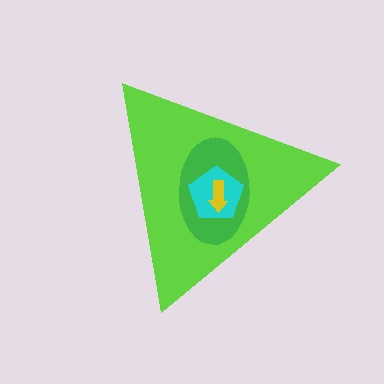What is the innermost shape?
The yellow arrow.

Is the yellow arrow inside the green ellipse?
Yes.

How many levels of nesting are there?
4.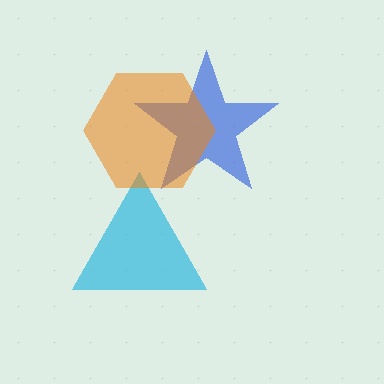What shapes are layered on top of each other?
The layered shapes are: a cyan triangle, a blue star, an orange hexagon.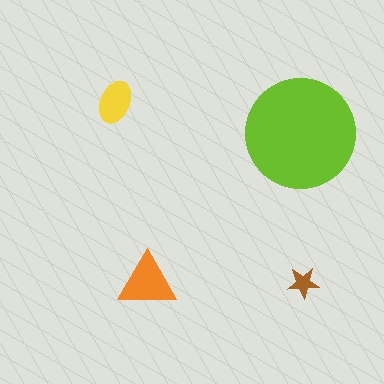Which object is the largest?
The lime circle.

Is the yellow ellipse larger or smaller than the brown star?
Larger.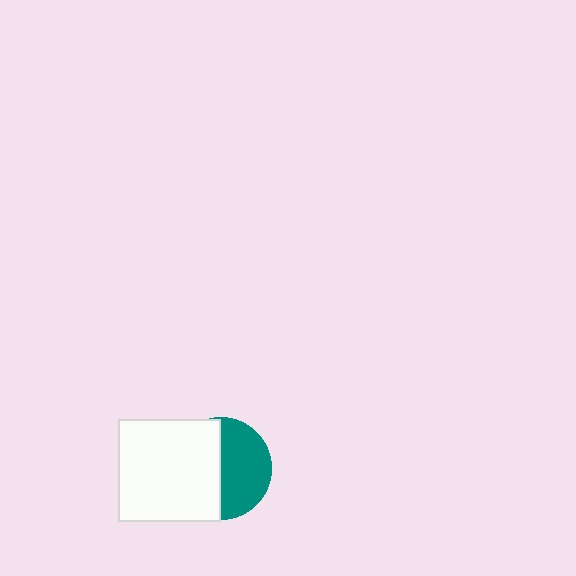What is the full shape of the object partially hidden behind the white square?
The partially hidden object is a teal circle.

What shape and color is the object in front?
The object in front is a white square.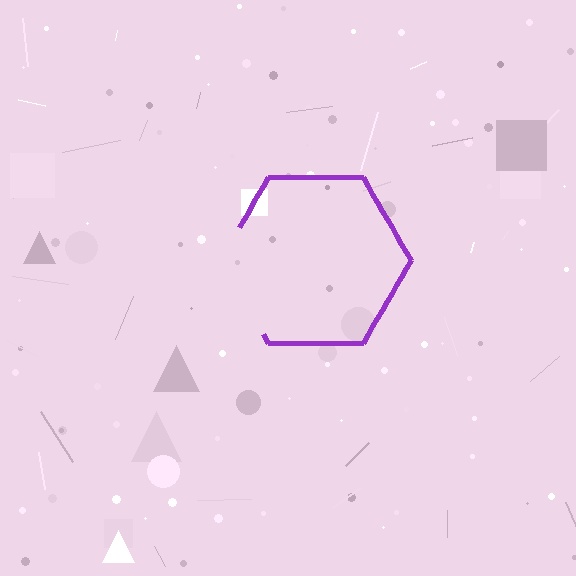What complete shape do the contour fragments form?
The contour fragments form a hexagon.